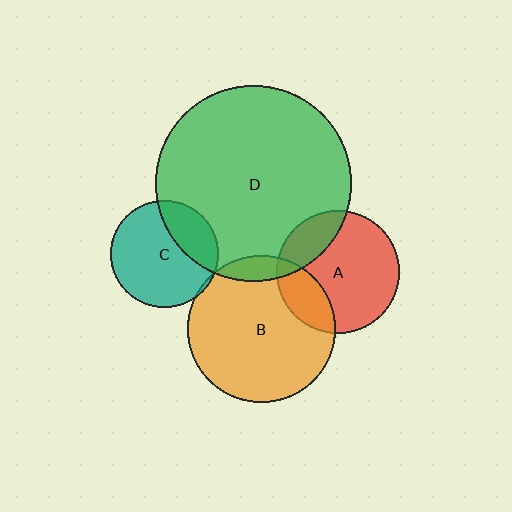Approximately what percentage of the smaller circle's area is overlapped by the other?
Approximately 25%.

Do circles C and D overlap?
Yes.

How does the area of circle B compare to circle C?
Approximately 1.9 times.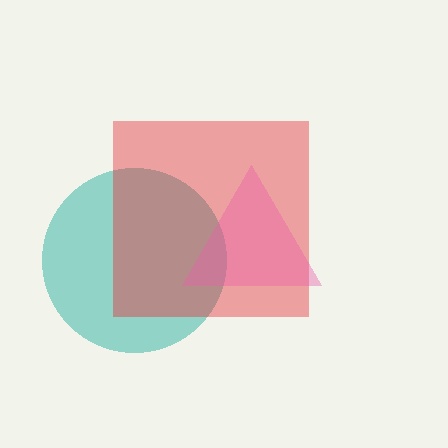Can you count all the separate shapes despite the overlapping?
Yes, there are 3 separate shapes.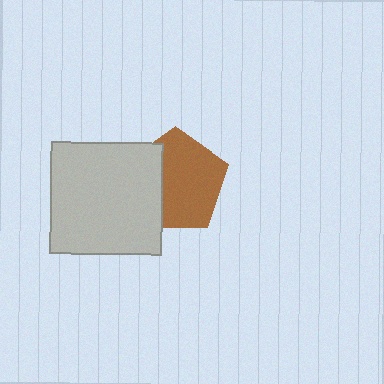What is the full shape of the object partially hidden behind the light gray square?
The partially hidden object is a brown pentagon.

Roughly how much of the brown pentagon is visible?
Most of it is visible (roughly 65%).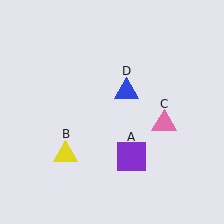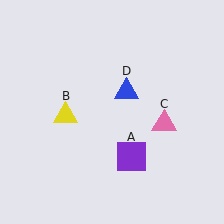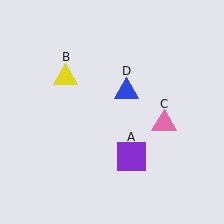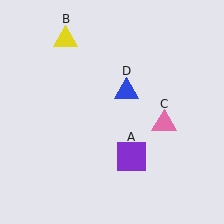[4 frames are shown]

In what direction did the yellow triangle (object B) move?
The yellow triangle (object B) moved up.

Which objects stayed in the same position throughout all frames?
Purple square (object A) and pink triangle (object C) and blue triangle (object D) remained stationary.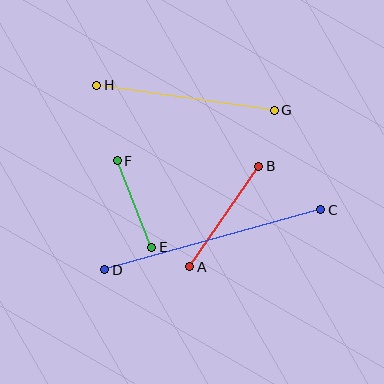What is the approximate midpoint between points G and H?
The midpoint is at approximately (185, 98) pixels.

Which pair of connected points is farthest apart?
Points C and D are farthest apart.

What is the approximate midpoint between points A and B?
The midpoint is at approximately (224, 217) pixels.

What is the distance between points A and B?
The distance is approximately 122 pixels.